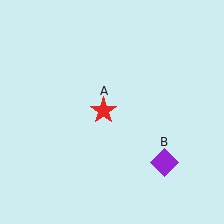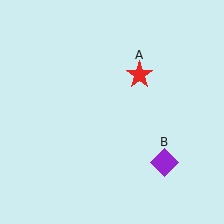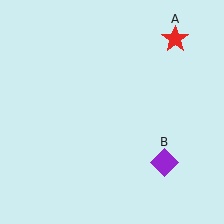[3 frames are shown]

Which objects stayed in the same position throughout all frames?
Purple diamond (object B) remained stationary.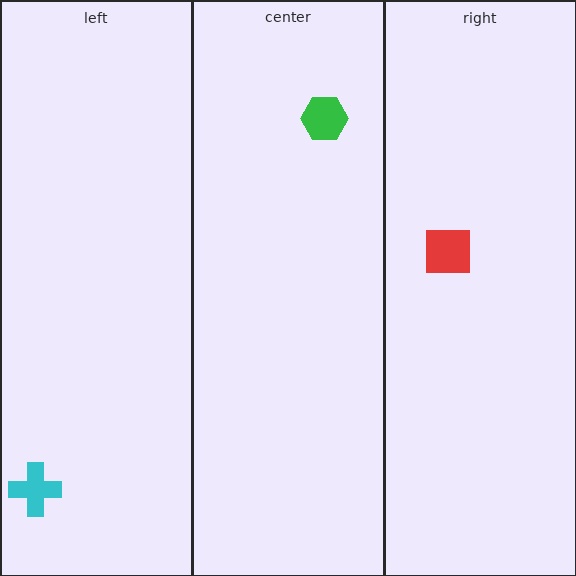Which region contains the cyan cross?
The left region.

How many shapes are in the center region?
1.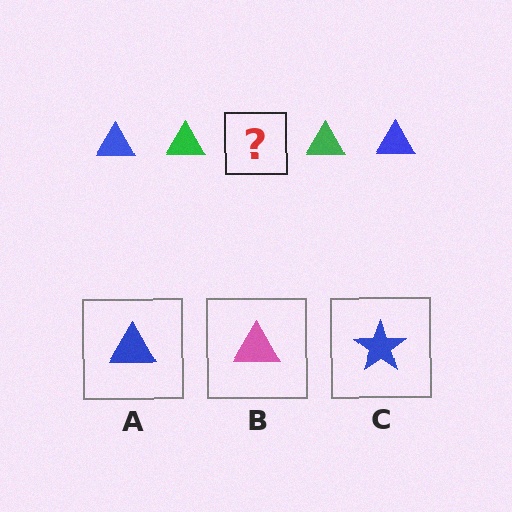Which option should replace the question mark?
Option A.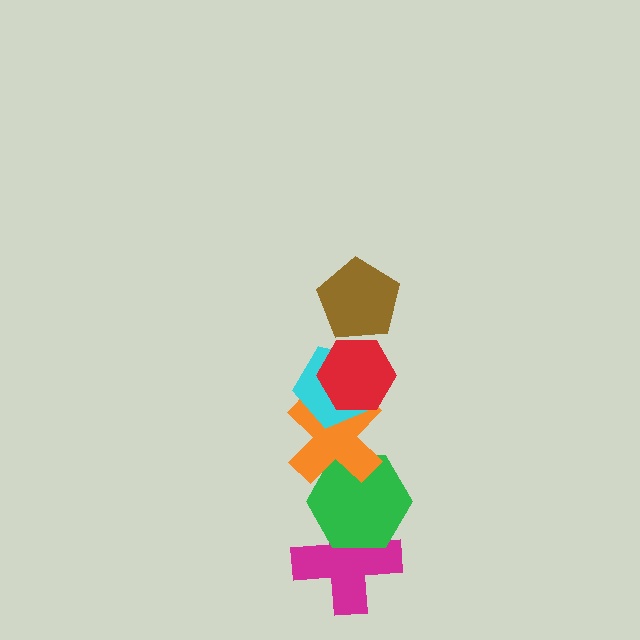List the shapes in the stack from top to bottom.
From top to bottom: the brown pentagon, the red hexagon, the cyan pentagon, the orange cross, the green hexagon, the magenta cross.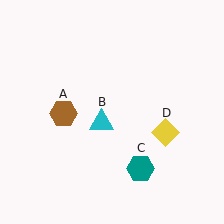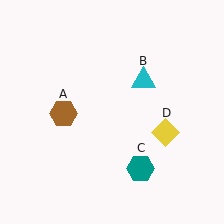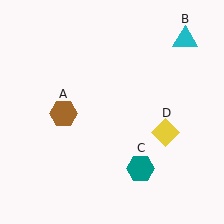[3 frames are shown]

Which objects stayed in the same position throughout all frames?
Brown hexagon (object A) and teal hexagon (object C) and yellow diamond (object D) remained stationary.